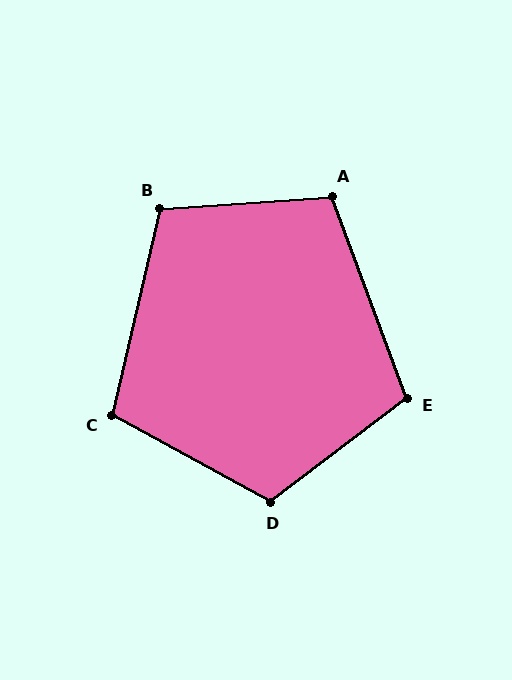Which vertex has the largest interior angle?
D, at approximately 114 degrees.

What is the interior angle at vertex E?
Approximately 107 degrees (obtuse).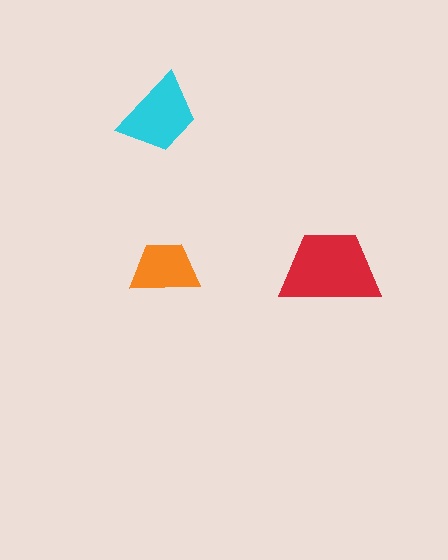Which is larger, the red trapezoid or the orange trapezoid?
The red one.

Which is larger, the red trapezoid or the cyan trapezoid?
The red one.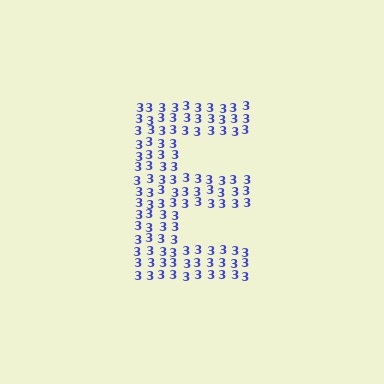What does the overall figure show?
The overall figure shows the letter E.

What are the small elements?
The small elements are digit 3's.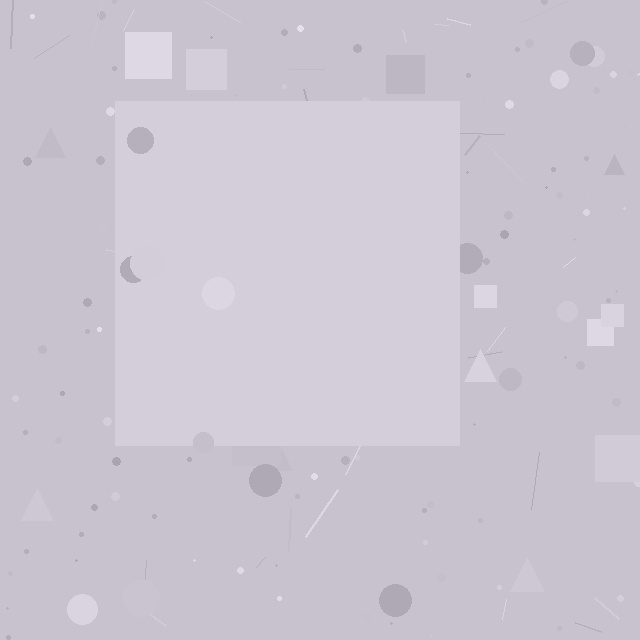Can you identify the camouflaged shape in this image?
The camouflaged shape is a square.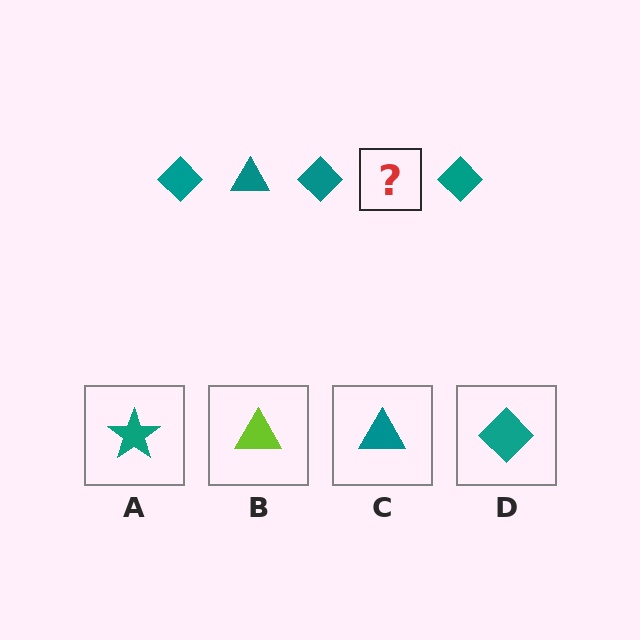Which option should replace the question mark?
Option C.